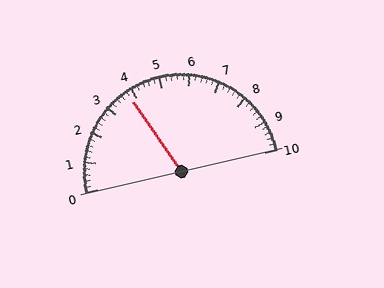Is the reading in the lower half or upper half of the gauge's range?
The reading is in the lower half of the range (0 to 10).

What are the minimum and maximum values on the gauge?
The gauge ranges from 0 to 10.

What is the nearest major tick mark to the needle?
The nearest major tick mark is 4.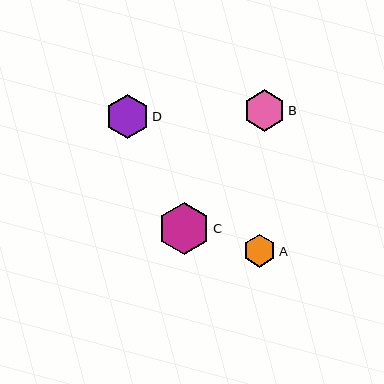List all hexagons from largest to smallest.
From largest to smallest: C, D, B, A.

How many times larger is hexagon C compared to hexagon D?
Hexagon C is approximately 1.2 times the size of hexagon D.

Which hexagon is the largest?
Hexagon C is the largest with a size of approximately 52 pixels.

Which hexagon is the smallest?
Hexagon A is the smallest with a size of approximately 32 pixels.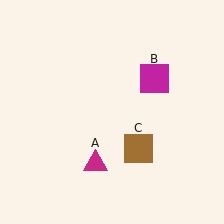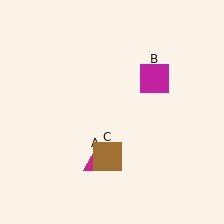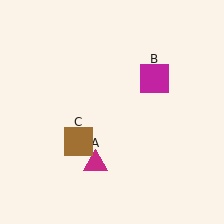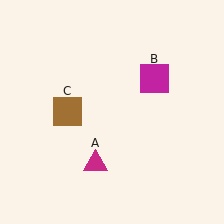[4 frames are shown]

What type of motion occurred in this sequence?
The brown square (object C) rotated clockwise around the center of the scene.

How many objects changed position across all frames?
1 object changed position: brown square (object C).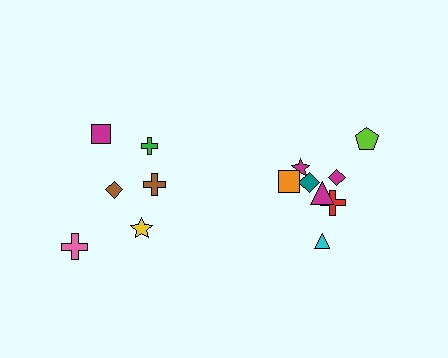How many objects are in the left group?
There are 6 objects.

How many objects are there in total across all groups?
There are 14 objects.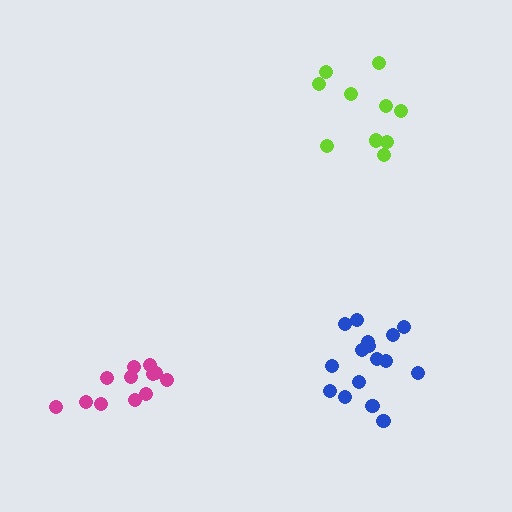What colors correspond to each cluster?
The clusters are colored: lime, blue, magenta.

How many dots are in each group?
Group 1: 11 dots, Group 2: 16 dots, Group 3: 12 dots (39 total).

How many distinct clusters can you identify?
There are 3 distinct clusters.